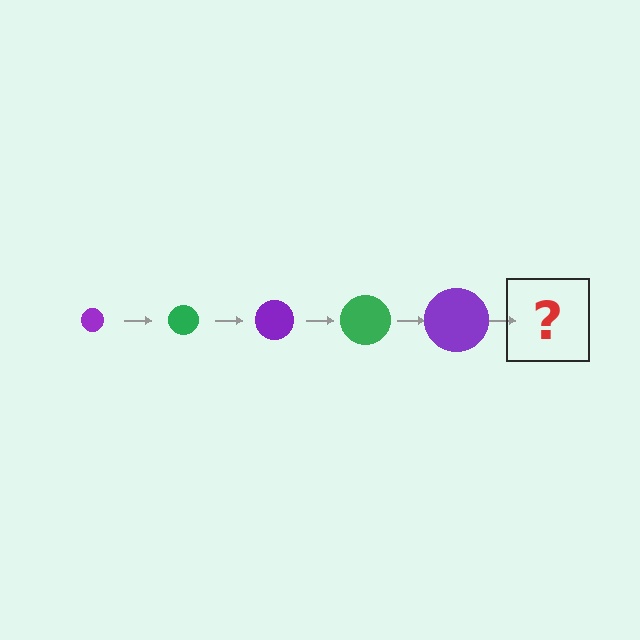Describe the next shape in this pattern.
It should be a green circle, larger than the previous one.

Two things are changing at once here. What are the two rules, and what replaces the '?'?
The two rules are that the circle grows larger each step and the color cycles through purple and green. The '?' should be a green circle, larger than the previous one.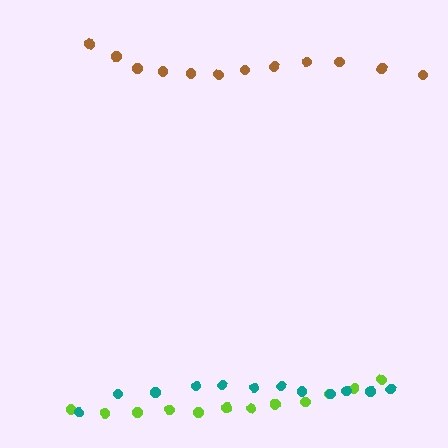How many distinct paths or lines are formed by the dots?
There are 3 distinct paths.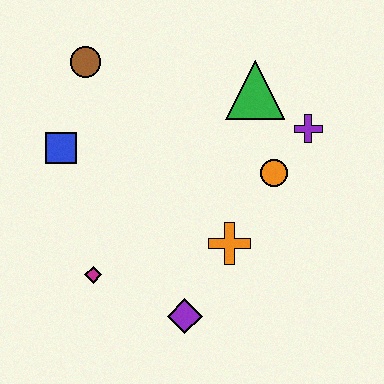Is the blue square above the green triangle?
No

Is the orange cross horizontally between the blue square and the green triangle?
Yes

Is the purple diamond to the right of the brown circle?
Yes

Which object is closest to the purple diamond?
The orange cross is closest to the purple diamond.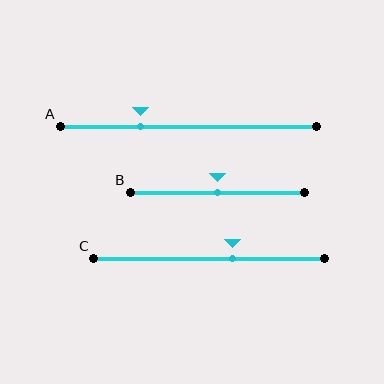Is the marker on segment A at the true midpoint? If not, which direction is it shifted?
No, the marker on segment A is shifted to the left by about 18% of the segment length.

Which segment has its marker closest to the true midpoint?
Segment B has its marker closest to the true midpoint.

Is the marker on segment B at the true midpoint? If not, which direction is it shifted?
Yes, the marker on segment B is at the true midpoint.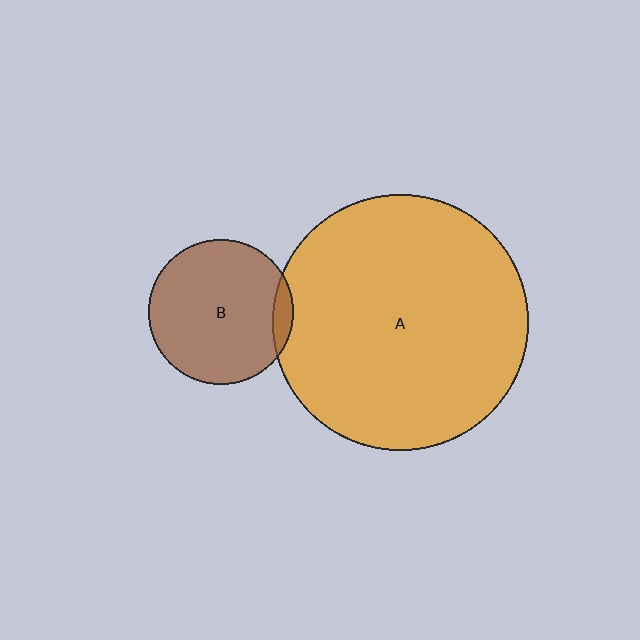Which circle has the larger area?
Circle A (orange).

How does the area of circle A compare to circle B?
Approximately 3.1 times.